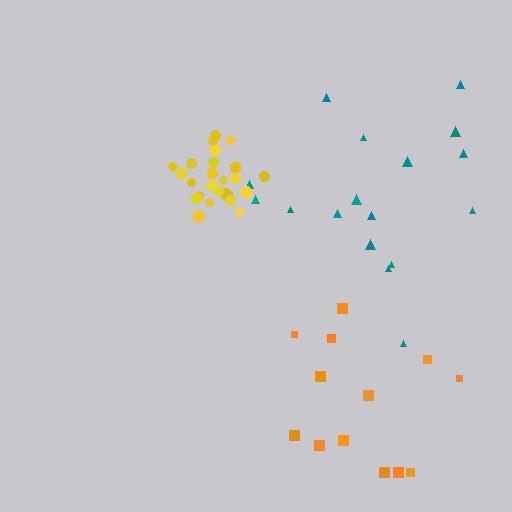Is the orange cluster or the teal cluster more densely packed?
Teal.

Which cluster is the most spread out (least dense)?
Orange.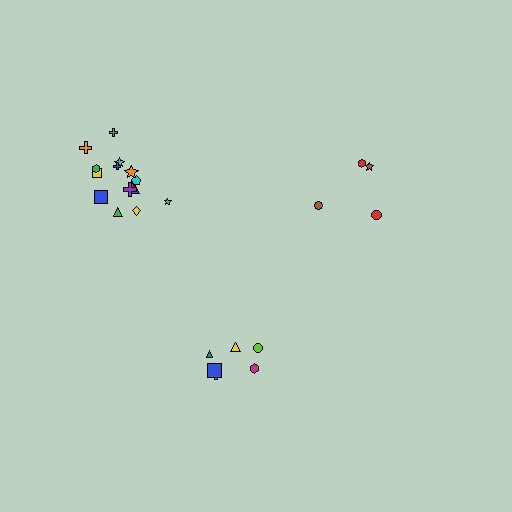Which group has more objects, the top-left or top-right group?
The top-left group.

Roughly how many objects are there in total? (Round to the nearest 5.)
Roughly 25 objects in total.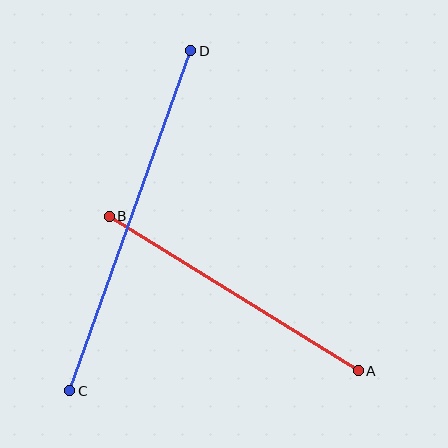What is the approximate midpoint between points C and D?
The midpoint is at approximately (130, 221) pixels.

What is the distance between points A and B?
The distance is approximately 293 pixels.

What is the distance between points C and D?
The distance is approximately 361 pixels.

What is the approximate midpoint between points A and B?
The midpoint is at approximately (234, 293) pixels.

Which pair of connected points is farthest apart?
Points C and D are farthest apart.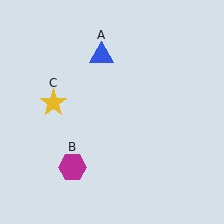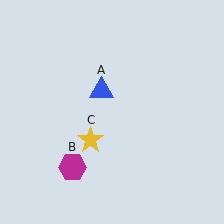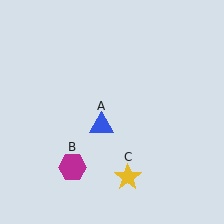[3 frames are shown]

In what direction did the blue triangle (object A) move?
The blue triangle (object A) moved down.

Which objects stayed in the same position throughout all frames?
Magenta hexagon (object B) remained stationary.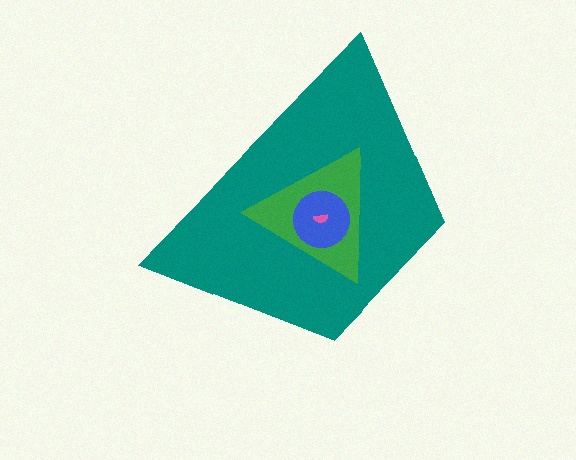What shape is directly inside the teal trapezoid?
The green triangle.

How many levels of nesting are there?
4.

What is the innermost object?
The pink semicircle.